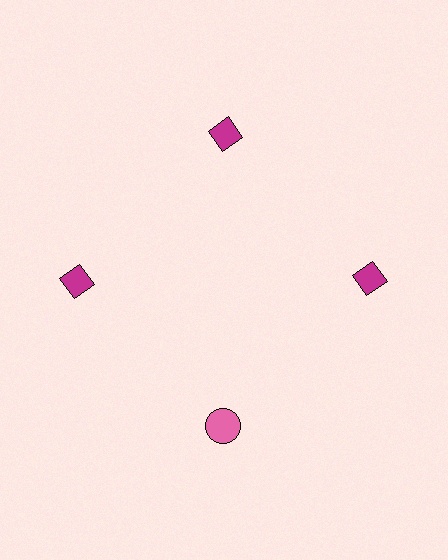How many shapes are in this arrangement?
There are 4 shapes arranged in a ring pattern.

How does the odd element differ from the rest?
It differs in both color (pink instead of magenta) and shape (circle instead of diamond).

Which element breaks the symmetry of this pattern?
The pink circle at roughly the 6 o'clock position breaks the symmetry. All other shapes are magenta diamonds.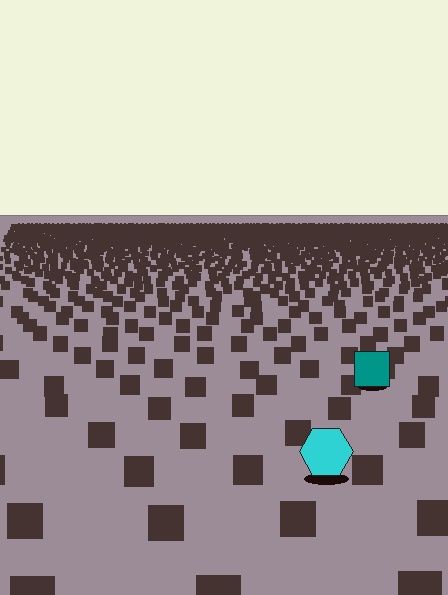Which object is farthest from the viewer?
The teal square is farthest from the viewer. It appears smaller and the ground texture around it is denser.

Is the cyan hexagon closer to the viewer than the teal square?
Yes. The cyan hexagon is closer — you can tell from the texture gradient: the ground texture is coarser near it.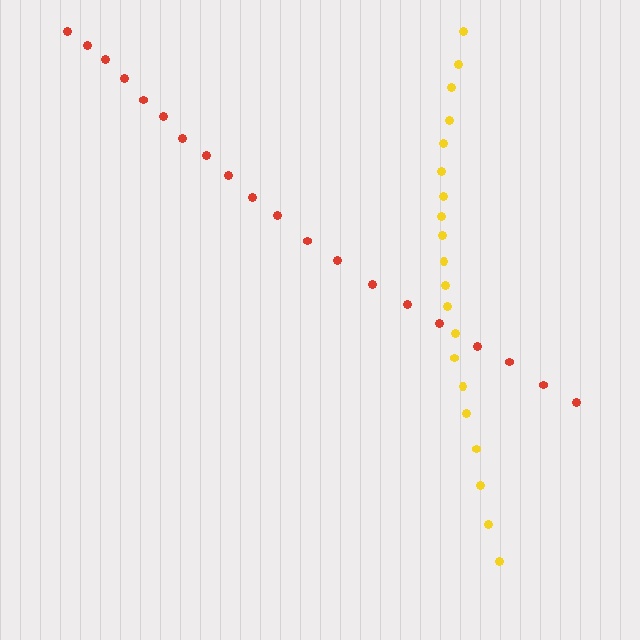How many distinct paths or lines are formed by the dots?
There are 2 distinct paths.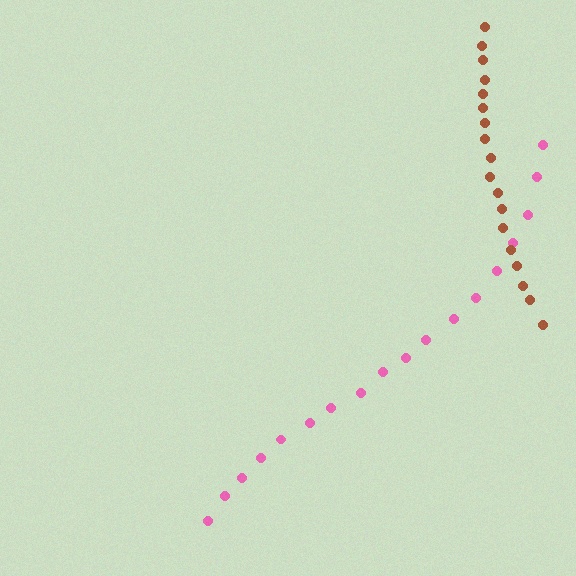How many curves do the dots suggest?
There are 2 distinct paths.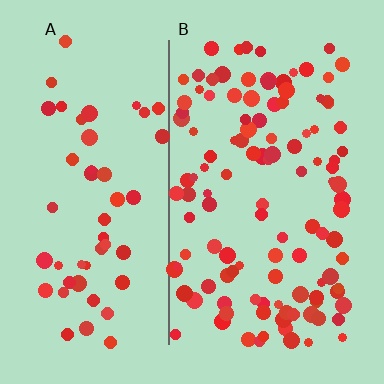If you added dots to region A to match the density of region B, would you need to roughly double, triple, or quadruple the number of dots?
Approximately double.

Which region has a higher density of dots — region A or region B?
B (the right).